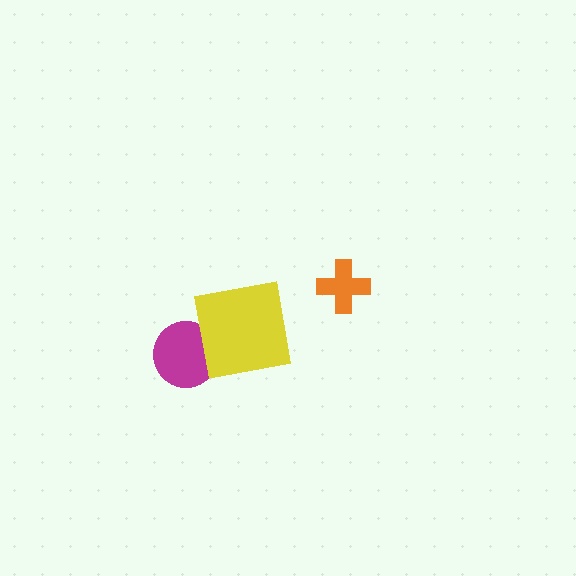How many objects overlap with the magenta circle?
1 object overlaps with the magenta circle.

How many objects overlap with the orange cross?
0 objects overlap with the orange cross.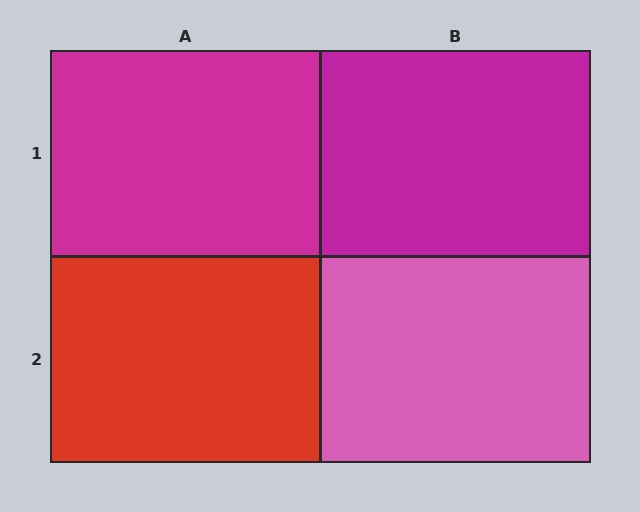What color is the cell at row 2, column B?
Pink.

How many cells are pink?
1 cell is pink.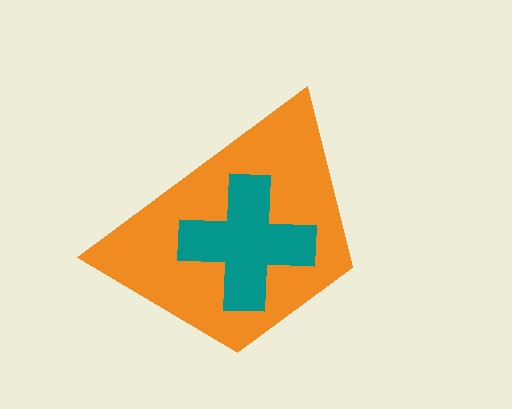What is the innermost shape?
The teal cross.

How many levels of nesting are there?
2.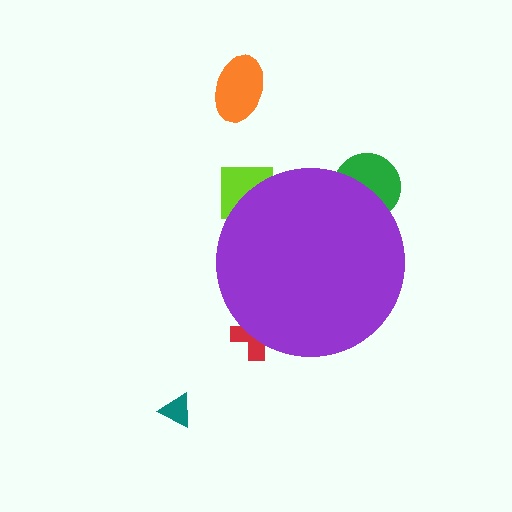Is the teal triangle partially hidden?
No, the teal triangle is fully visible.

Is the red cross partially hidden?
Yes, the red cross is partially hidden behind the purple circle.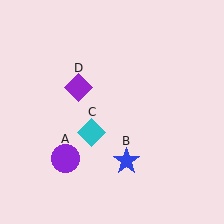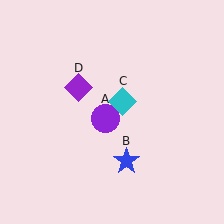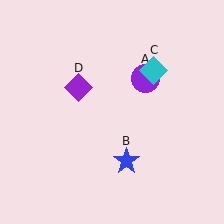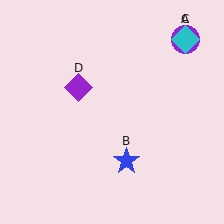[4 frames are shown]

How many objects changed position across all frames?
2 objects changed position: purple circle (object A), cyan diamond (object C).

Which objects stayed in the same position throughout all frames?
Blue star (object B) and purple diamond (object D) remained stationary.